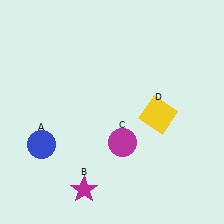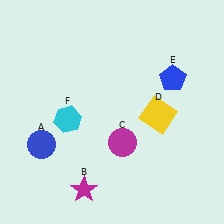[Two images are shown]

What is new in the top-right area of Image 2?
A blue pentagon (E) was added in the top-right area of Image 2.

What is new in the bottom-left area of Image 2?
A cyan hexagon (F) was added in the bottom-left area of Image 2.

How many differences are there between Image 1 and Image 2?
There are 2 differences between the two images.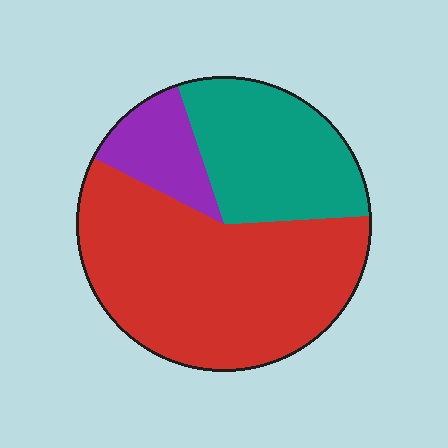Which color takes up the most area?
Red, at roughly 60%.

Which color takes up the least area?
Purple, at roughly 10%.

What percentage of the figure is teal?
Teal covers around 30% of the figure.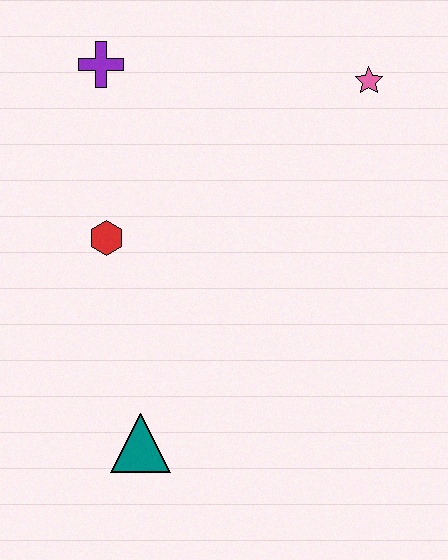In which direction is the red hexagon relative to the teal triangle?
The red hexagon is above the teal triangle.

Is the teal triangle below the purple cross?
Yes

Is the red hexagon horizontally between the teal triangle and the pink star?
No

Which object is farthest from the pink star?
The teal triangle is farthest from the pink star.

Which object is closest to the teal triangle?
The red hexagon is closest to the teal triangle.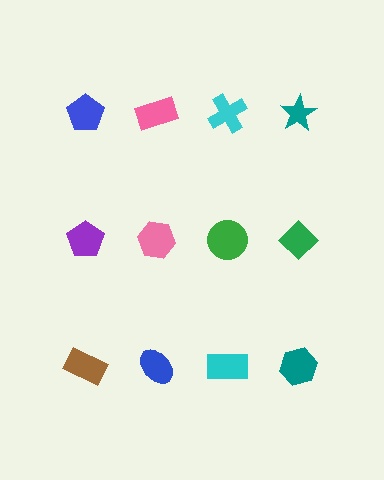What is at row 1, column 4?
A teal star.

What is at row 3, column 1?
A brown rectangle.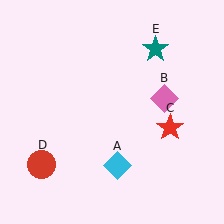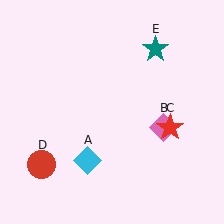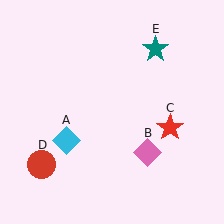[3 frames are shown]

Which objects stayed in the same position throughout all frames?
Red star (object C) and red circle (object D) and teal star (object E) remained stationary.